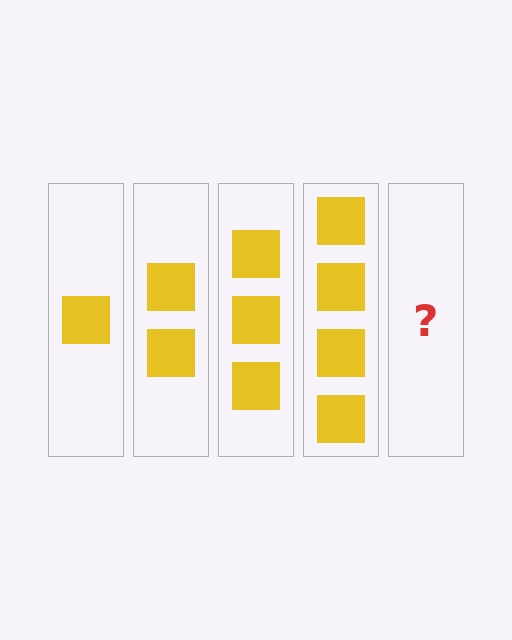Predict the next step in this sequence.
The next step is 5 squares.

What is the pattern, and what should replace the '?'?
The pattern is that each step adds one more square. The '?' should be 5 squares.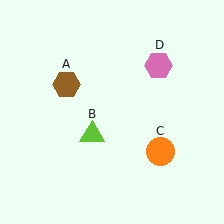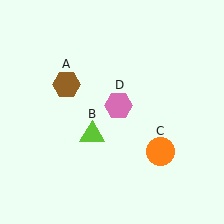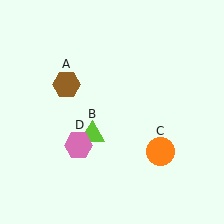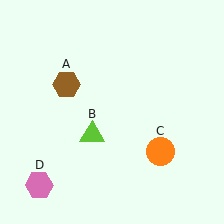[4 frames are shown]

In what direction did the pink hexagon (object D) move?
The pink hexagon (object D) moved down and to the left.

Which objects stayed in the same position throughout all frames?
Brown hexagon (object A) and lime triangle (object B) and orange circle (object C) remained stationary.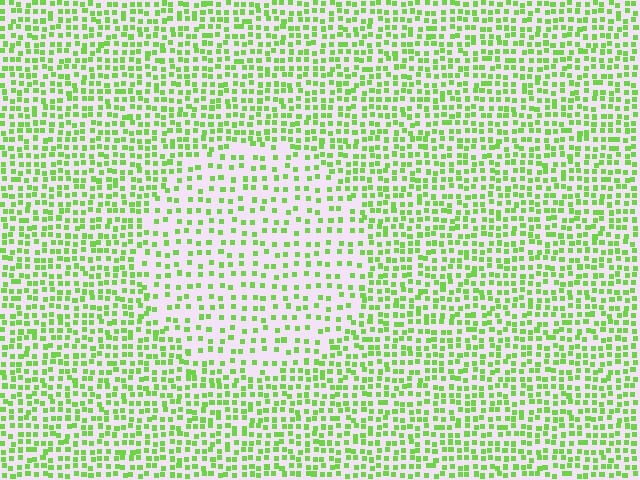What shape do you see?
I see a circle.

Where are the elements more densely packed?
The elements are more densely packed outside the circle boundary.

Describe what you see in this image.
The image contains small lime elements arranged at two different densities. A circle-shaped region is visible where the elements are less densely packed than the surrounding area.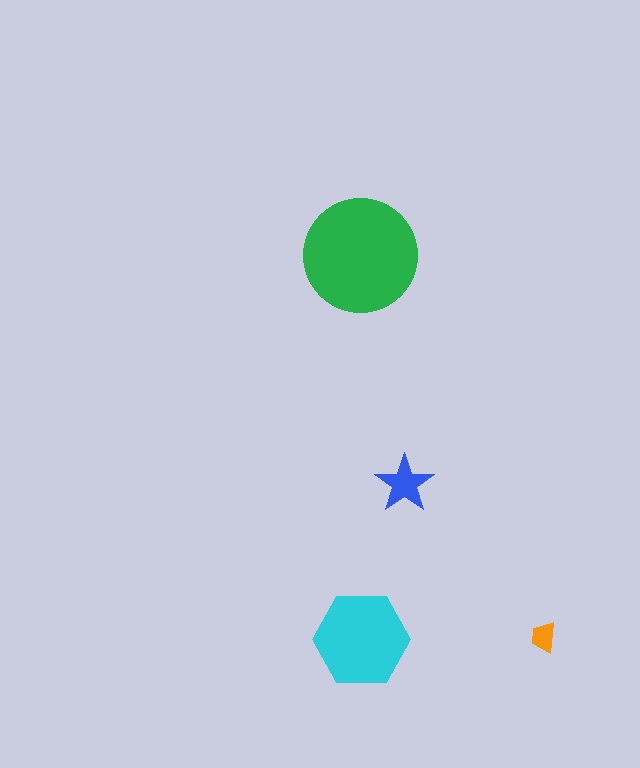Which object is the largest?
The green circle.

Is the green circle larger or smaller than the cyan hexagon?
Larger.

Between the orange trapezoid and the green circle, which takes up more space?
The green circle.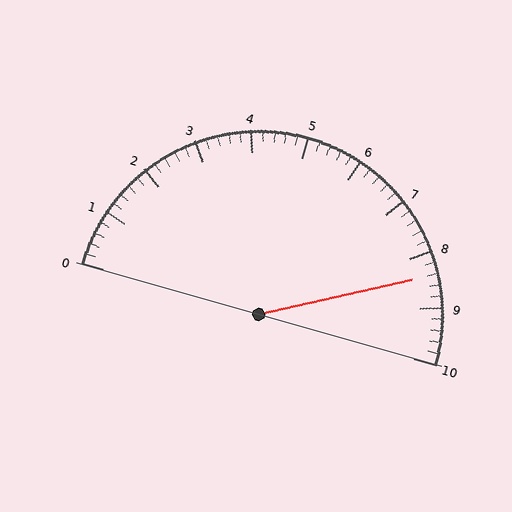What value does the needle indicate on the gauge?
The needle indicates approximately 8.4.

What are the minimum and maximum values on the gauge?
The gauge ranges from 0 to 10.